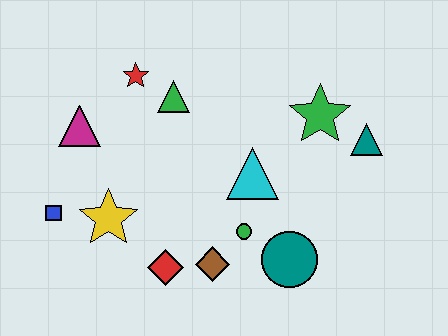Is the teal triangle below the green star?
Yes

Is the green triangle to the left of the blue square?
No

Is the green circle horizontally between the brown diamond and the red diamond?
No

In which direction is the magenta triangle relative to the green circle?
The magenta triangle is to the left of the green circle.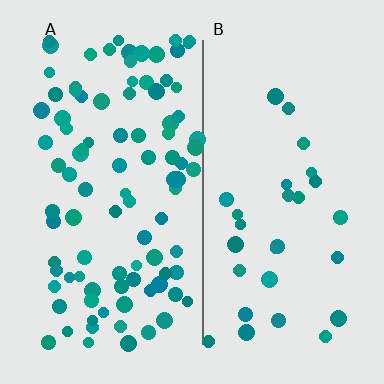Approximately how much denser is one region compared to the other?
Approximately 3.2× — region A over region B.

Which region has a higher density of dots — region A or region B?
A (the left).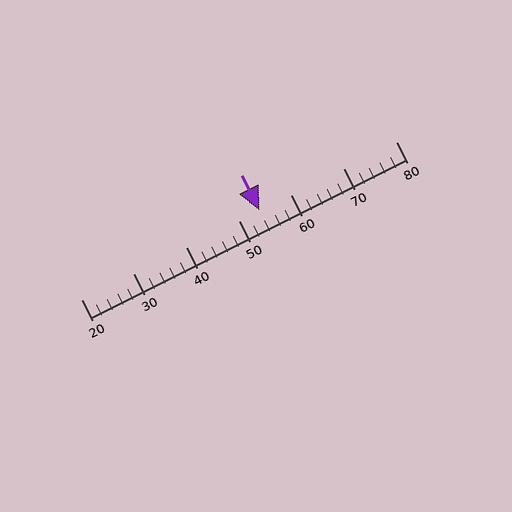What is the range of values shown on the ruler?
The ruler shows values from 20 to 80.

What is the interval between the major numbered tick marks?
The major tick marks are spaced 10 units apart.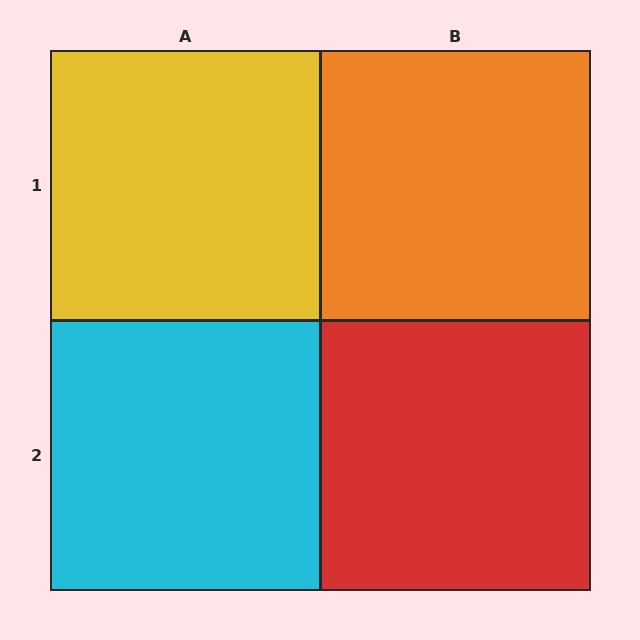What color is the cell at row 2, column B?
Red.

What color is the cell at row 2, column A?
Cyan.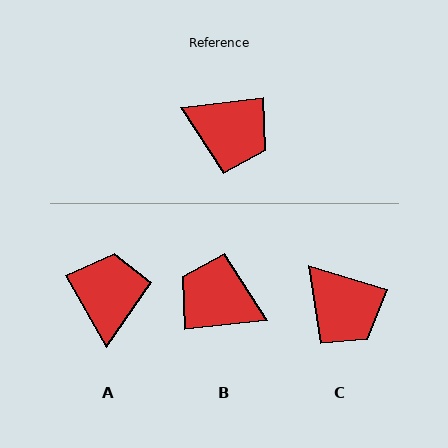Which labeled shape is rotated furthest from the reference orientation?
B, about 180 degrees away.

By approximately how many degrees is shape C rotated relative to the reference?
Approximately 24 degrees clockwise.